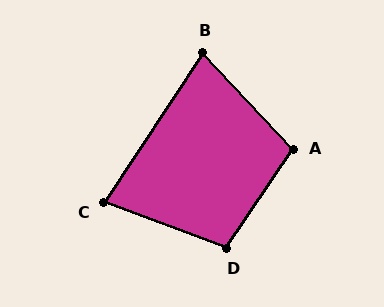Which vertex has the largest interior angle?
D, at approximately 103 degrees.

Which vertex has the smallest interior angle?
B, at approximately 77 degrees.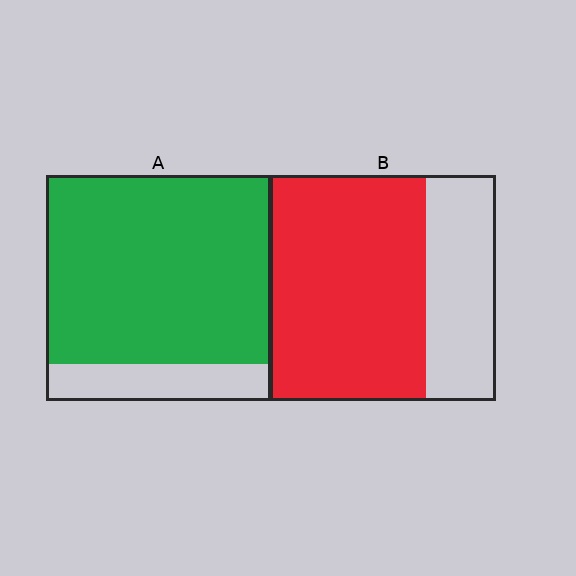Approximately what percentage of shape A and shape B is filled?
A is approximately 85% and B is approximately 70%.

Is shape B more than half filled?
Yes.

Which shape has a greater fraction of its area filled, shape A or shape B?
Shape A.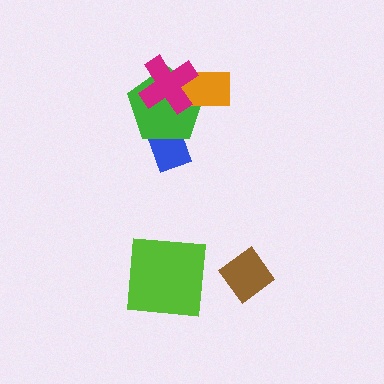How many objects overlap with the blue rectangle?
1 object overlaps with the blue rectangle.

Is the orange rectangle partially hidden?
Yes, it is partially covered by another shape.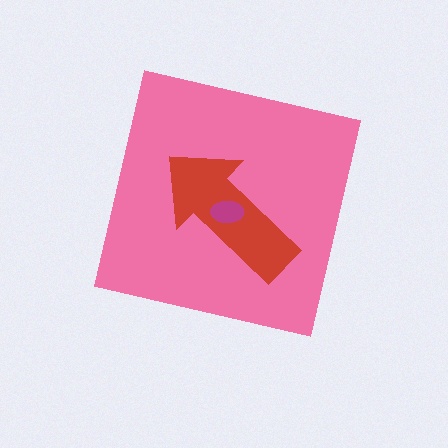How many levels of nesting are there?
3.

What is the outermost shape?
The pink square.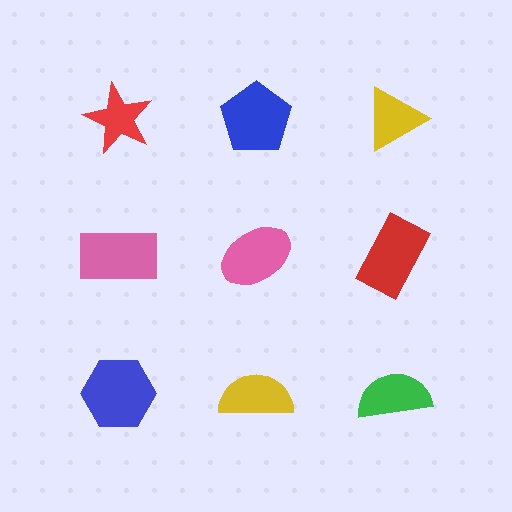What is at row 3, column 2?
A yellow semicircle.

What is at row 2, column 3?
A red rectangle.